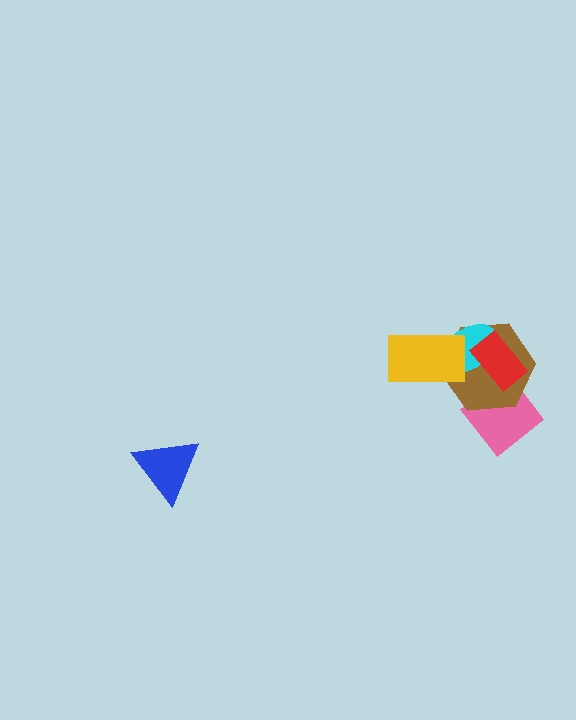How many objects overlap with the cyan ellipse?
3 objects overlap with the cyan ellipse.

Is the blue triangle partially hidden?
No, no other shape covers it.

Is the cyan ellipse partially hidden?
Yes, it is partially covered by another shape.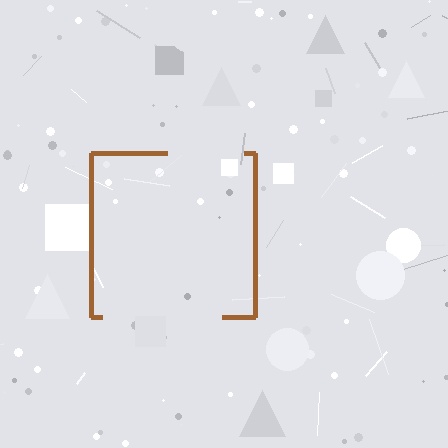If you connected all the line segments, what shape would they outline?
They would outline a square.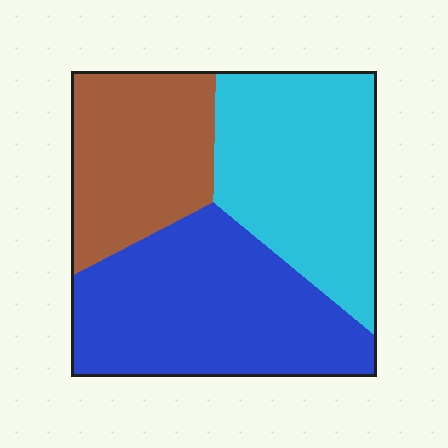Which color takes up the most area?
Blue, at roughly 40%.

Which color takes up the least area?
Brown, at roughly 25%.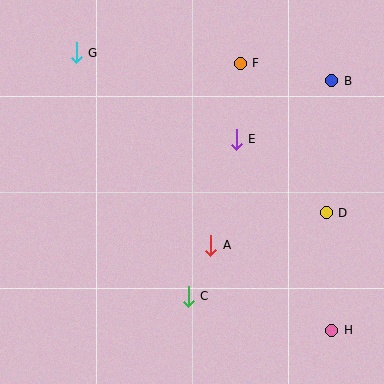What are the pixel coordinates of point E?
Point E is at (236, 139).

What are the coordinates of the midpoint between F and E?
The midpoint between F and E is at (238, 101).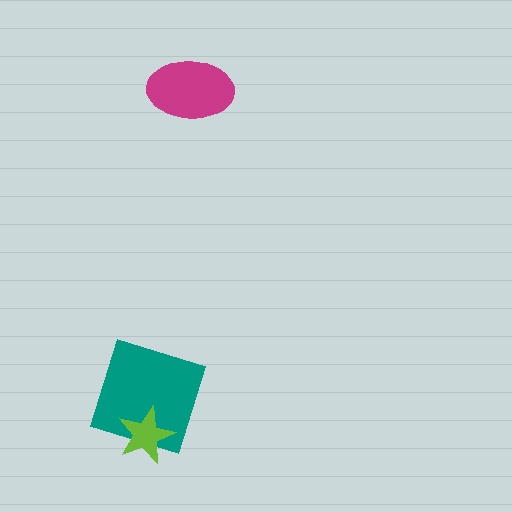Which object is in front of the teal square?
The lime star is in front of the teal square.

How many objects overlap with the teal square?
1 object overlaps with the teal square.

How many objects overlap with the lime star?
1 object overlaps with the lime star.